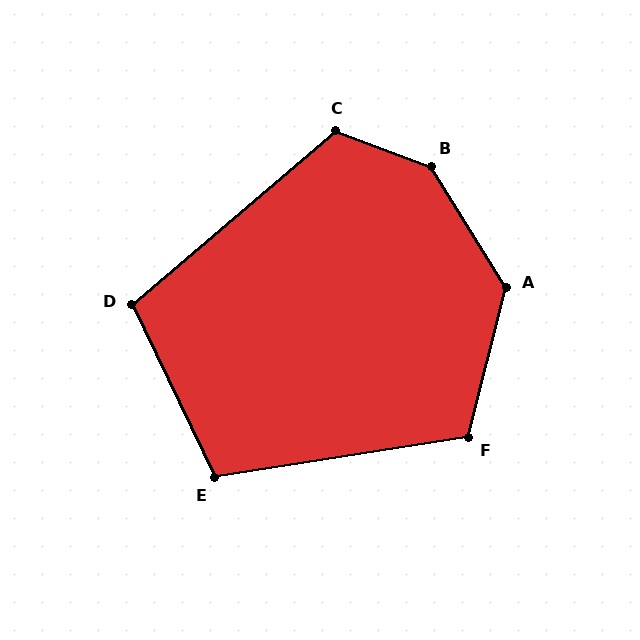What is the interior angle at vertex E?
Approximately 107 degrees (obtuse).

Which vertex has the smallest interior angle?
D, at approximately 105 degrees.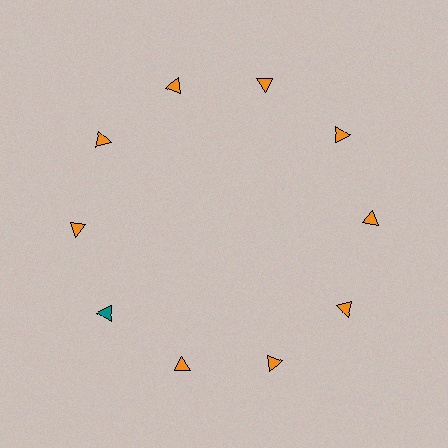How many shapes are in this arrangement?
There are 10 shapes arranged in a ring pattern.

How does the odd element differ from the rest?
It has a different color: teal instead of orange.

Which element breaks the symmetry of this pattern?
The teal triangle at roughly the 8 o'clock position breaks the symmetry. All other shapes are orange triangles.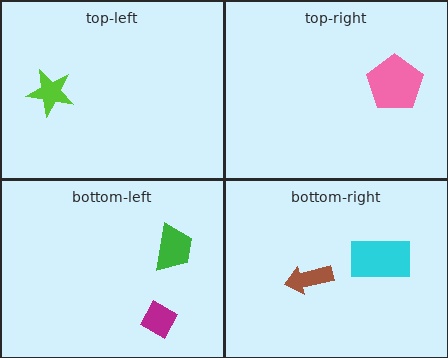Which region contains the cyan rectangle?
The bottom-right region.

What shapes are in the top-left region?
The lime star.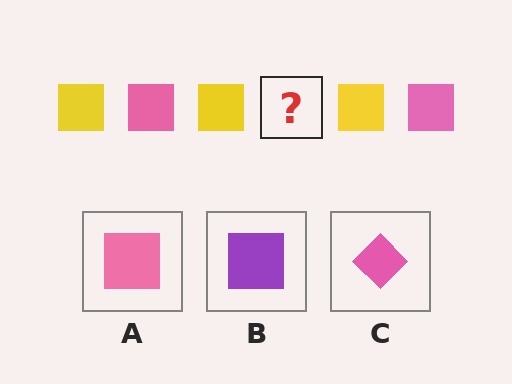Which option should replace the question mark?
Option A.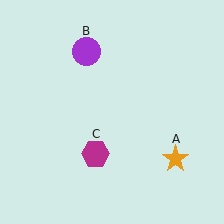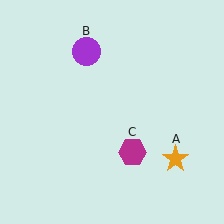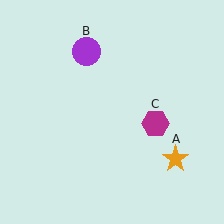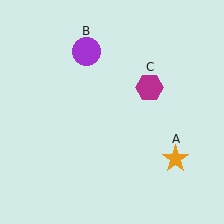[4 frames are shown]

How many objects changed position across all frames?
1 object changed position: magenta hexagon (object C).